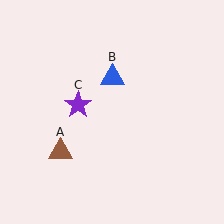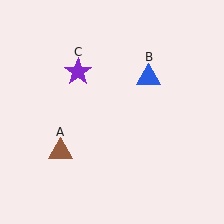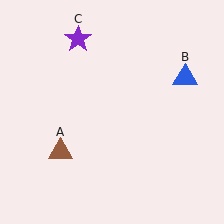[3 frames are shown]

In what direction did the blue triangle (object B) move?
The blue triangle (object B) moved right.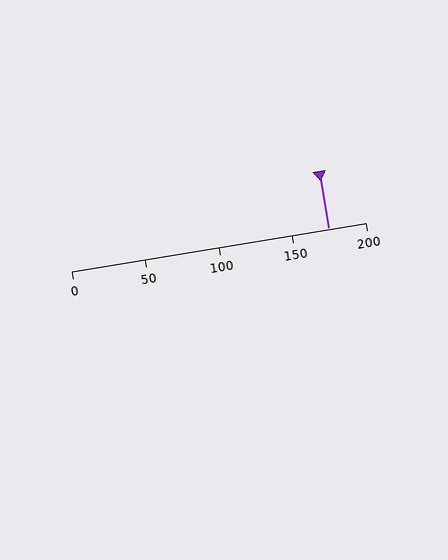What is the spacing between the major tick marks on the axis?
The major ticks are spaced 50 apart.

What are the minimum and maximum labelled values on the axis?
The axis runs from 0 to 200.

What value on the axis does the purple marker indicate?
The marker indicates approximately 175.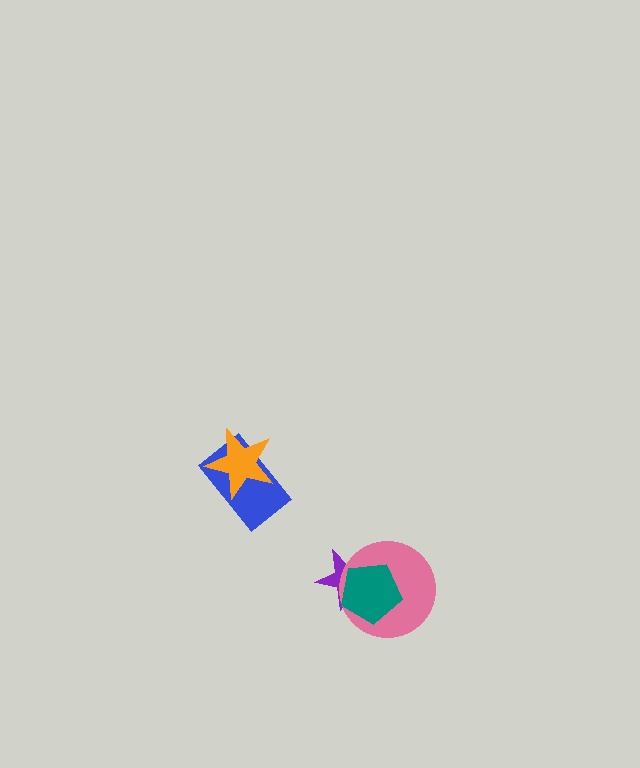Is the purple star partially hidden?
Yes, it is partially covered by another shape.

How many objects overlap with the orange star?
1 object overlaps with the orange star.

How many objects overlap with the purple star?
2 objects overlap with the purple star.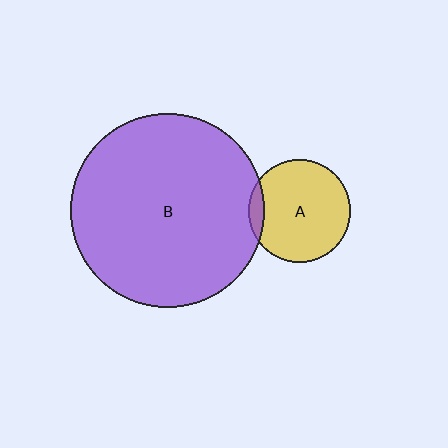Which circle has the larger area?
Circle B (purple).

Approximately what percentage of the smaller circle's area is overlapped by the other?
Approximately 10%.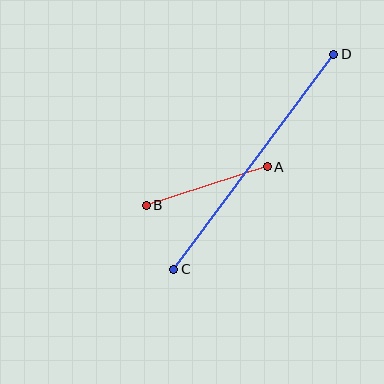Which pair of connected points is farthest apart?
Points C and D are farthest apart.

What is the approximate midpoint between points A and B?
The midpoint is at approximately (207, 186) pixels.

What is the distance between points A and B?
The distance is approximately 127 pixels.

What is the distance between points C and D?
The distance is approximately 268 pixels.